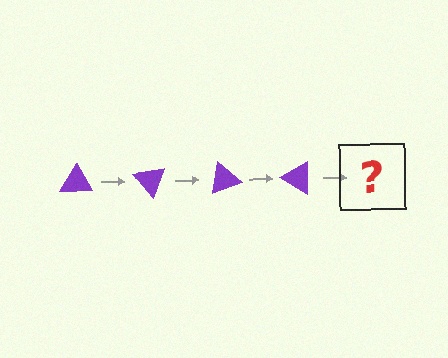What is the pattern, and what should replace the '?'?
The pattern is that the triangle rotates 50 degrees each step. The '?' should be a purple triangle rotated 200 degrees.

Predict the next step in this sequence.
The next step is a purple triangle rotated 200 degrees.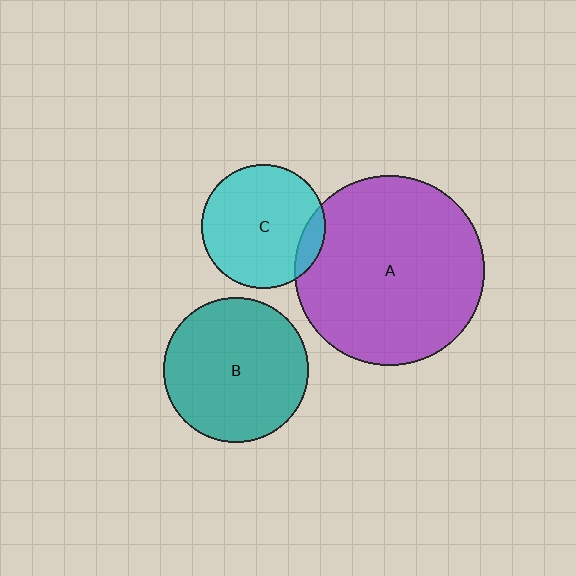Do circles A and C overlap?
Yes.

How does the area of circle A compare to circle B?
Approximately 1.7 times.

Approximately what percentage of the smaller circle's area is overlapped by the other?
Approximately 10%.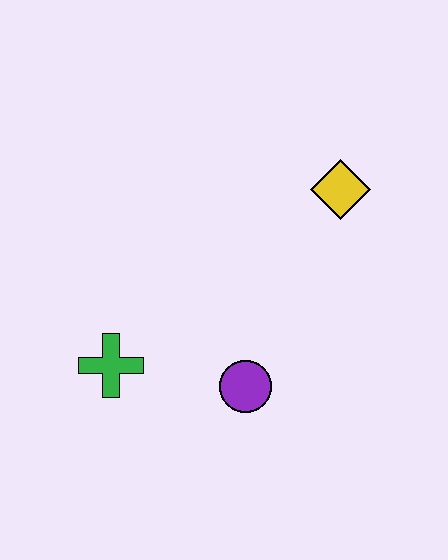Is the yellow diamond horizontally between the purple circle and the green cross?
No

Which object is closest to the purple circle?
The green cross is closest to the purple circle.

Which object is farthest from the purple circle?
The yellow diamond is farthest from the purple circle.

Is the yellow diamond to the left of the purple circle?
No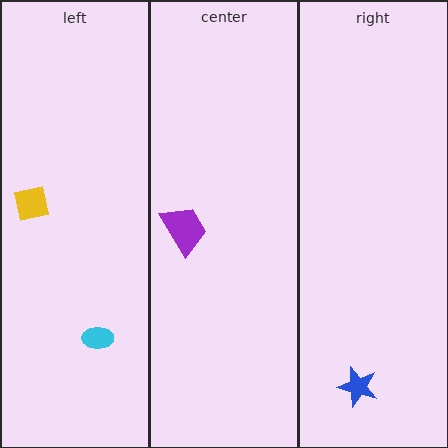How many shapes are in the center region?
1.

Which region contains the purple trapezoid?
The center region.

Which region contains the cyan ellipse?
The left region.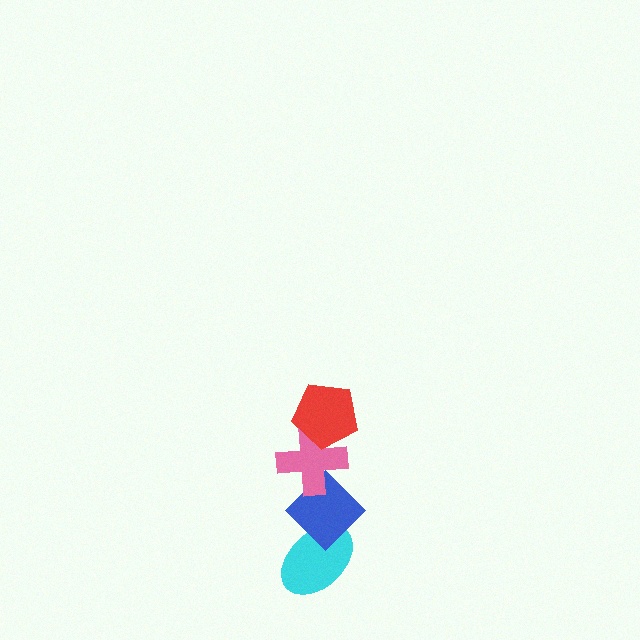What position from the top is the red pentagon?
The red pentagon is 1st from the top.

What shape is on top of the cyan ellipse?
The blue diamond is on top of the cyan ellipse.